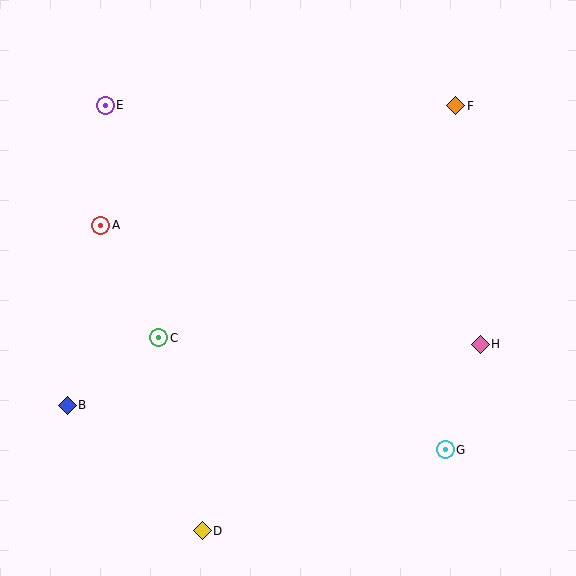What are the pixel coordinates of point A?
Point A is at (101, 225).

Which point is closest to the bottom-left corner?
Point B is closest to the bottom-left corner.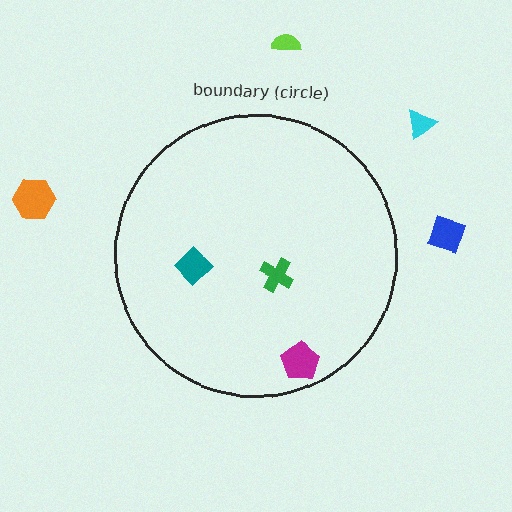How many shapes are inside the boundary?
3 inside, 4 outside.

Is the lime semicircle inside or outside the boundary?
Outside.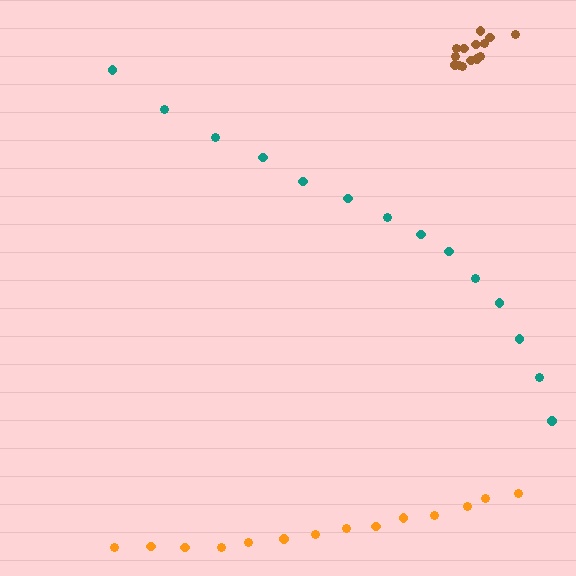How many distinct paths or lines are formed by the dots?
There are 3 distinct paths.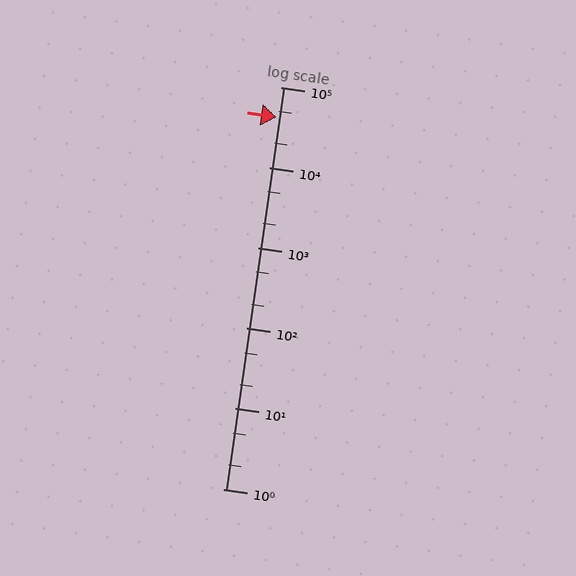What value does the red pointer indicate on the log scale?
The pointer indicates approximately 42000.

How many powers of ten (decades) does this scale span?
The scale spans 5 decades, from 1 to 100000.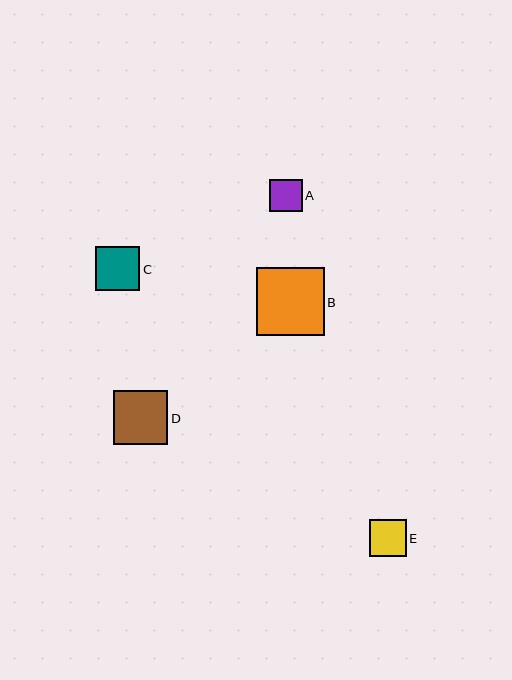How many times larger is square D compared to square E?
Square D is approximately 1.5 times the size of square E.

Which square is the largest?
Square B is the largest with a size of approximately 68 pixels.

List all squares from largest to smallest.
From largest to smallest: B, D, C, E, A.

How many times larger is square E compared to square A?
Square E is approximately 1.1 times the size of square A.